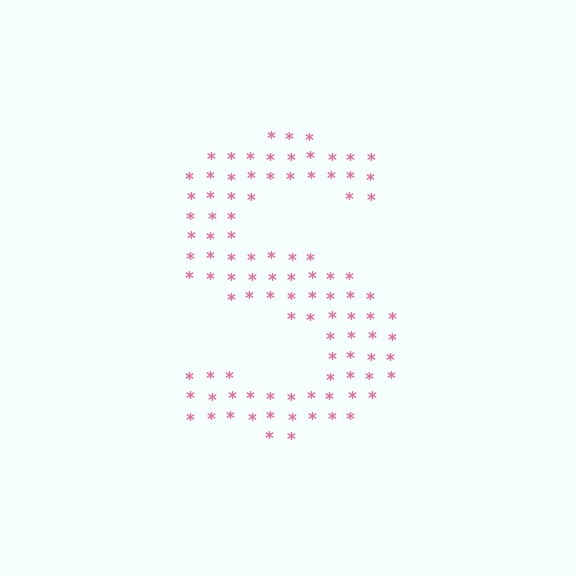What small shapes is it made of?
It is made of small asterisks.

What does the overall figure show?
The overall figure shows the letter S.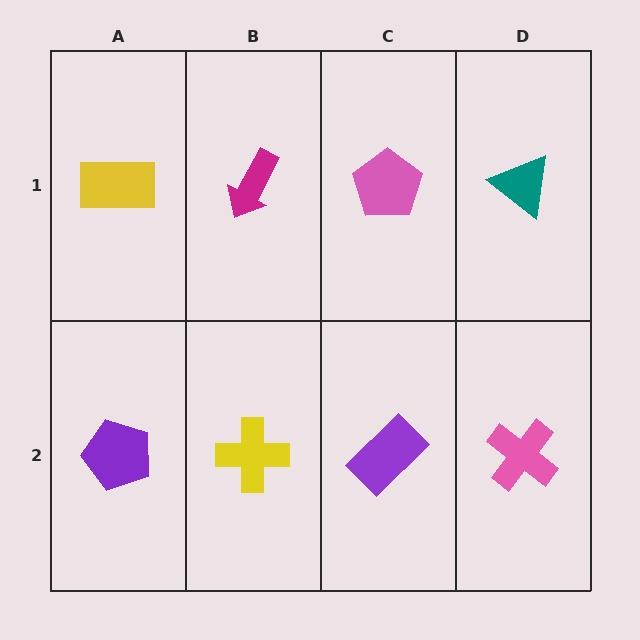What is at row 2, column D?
A pink cross.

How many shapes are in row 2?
4 shapes.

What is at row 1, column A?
A yellow rectangle.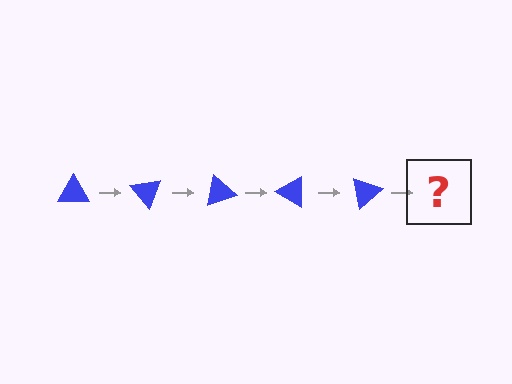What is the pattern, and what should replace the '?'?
The pattern is that the triangle rotates 50 degrees each step. The '?' should be a blue triangle rotated 250 degrees.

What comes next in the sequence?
The next element should be a blue triangle rotated 250 degrees.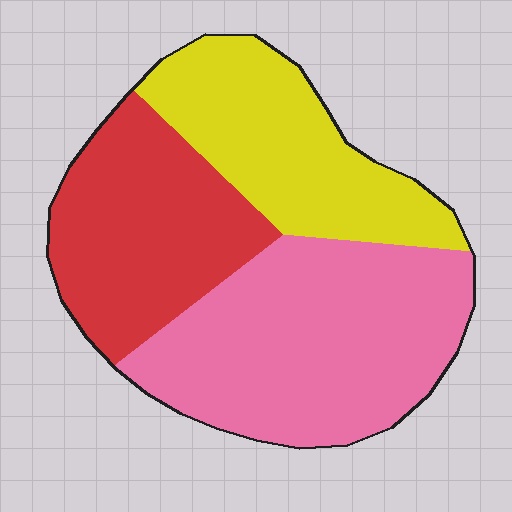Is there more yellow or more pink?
Pink.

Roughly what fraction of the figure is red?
Red covers around 30% of the figure.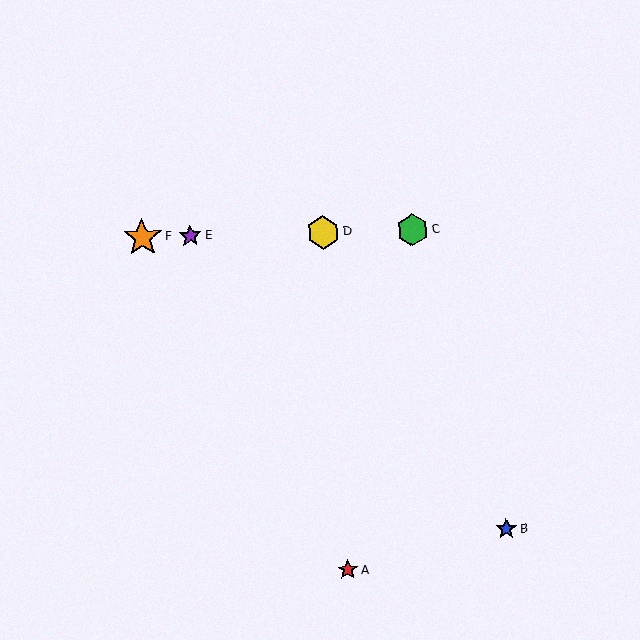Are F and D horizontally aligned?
Yes, both are at y≈237.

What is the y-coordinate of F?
Object F is at y≈237.